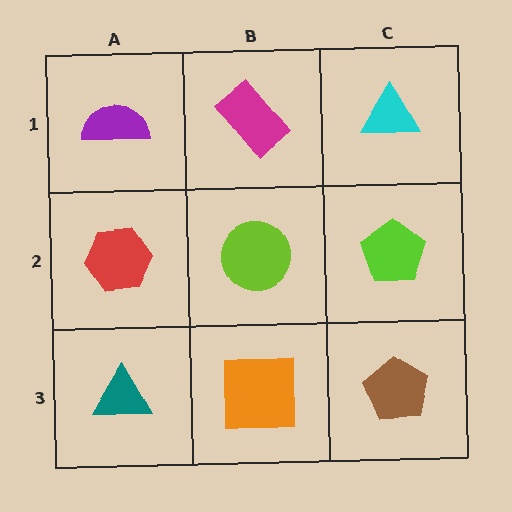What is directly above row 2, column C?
A cyan triangle.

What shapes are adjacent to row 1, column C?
A lime pentagon (row 2, column C), a magenta rectangle (row 1, column B).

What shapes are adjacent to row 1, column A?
A red hexagon (row 2, column A), a magenta rectangle (row 1, column B).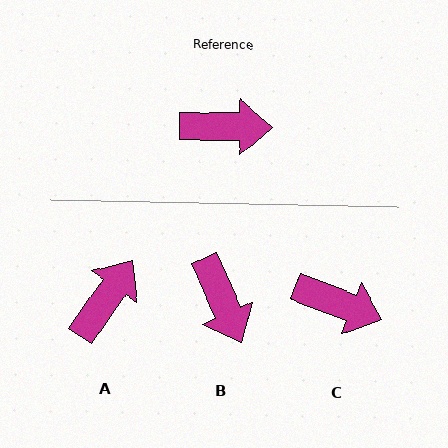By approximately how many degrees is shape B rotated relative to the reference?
Approximately 66 degrees clockwise.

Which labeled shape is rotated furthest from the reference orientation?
B, about 66 degrees away.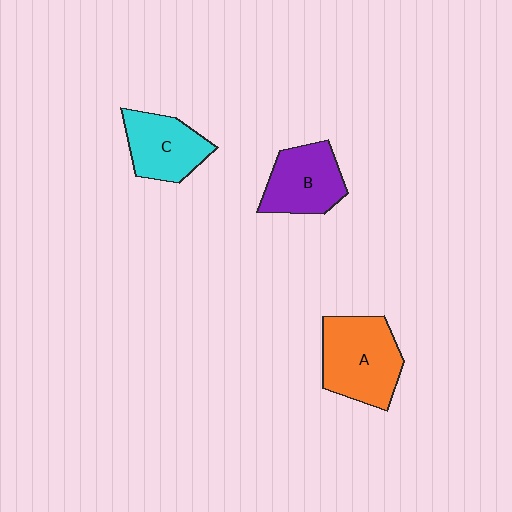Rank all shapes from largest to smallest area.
From largest to smallest: A (orange), B (purple), C (cyan).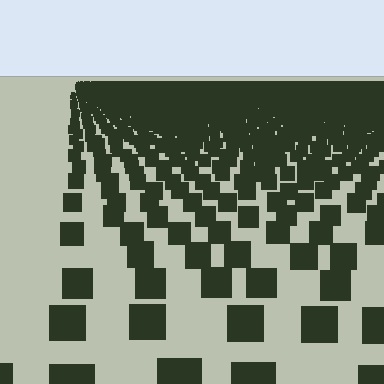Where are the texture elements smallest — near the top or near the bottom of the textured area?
Near the top.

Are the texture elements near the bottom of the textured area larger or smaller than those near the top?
Larger. Near the bottom, elements are closer to the viewer and appear at a bigger on-screen size.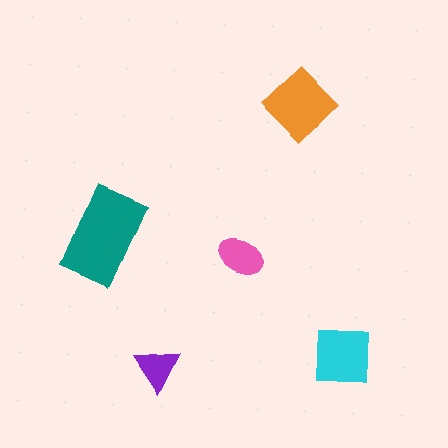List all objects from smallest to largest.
The purple triangle, the pink ellipse, the cyan square, the orange diamond, the teal rectangle.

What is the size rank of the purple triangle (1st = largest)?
5th.